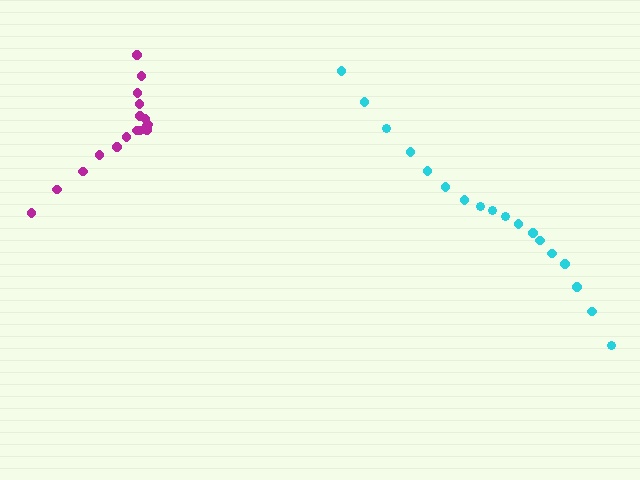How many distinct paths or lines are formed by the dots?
There are 2 distinct paths.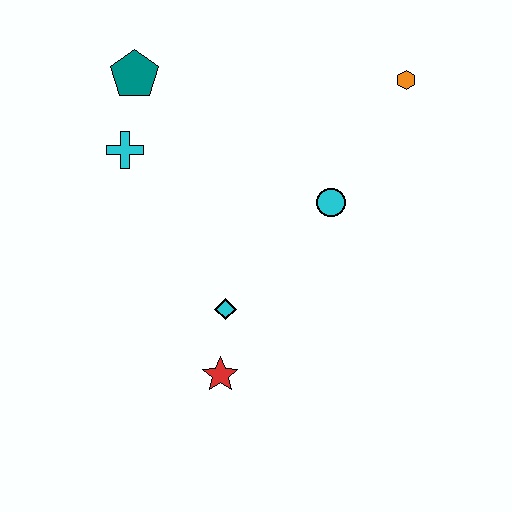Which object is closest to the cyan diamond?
The red star is closest to the cyan diamond.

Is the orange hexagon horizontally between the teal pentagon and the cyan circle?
No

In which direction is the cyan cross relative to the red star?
The cyan cross is above the red star.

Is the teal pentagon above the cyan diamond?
Yes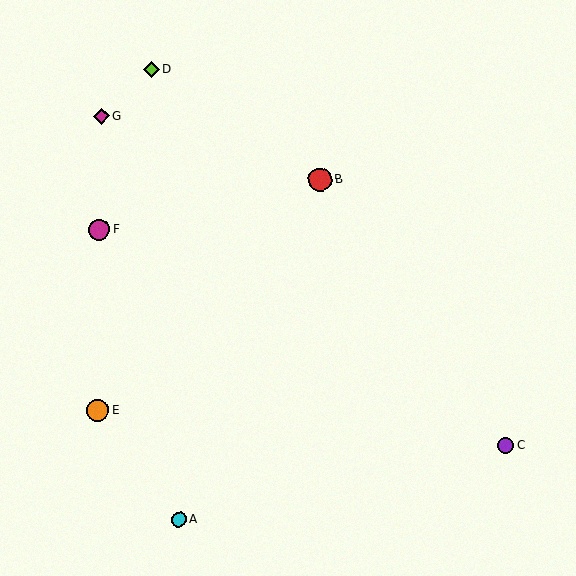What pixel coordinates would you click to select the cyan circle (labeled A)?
Click at (179, 519) to select the cyan circle A.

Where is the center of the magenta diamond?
The center of the magenta diamond is at (101, 116).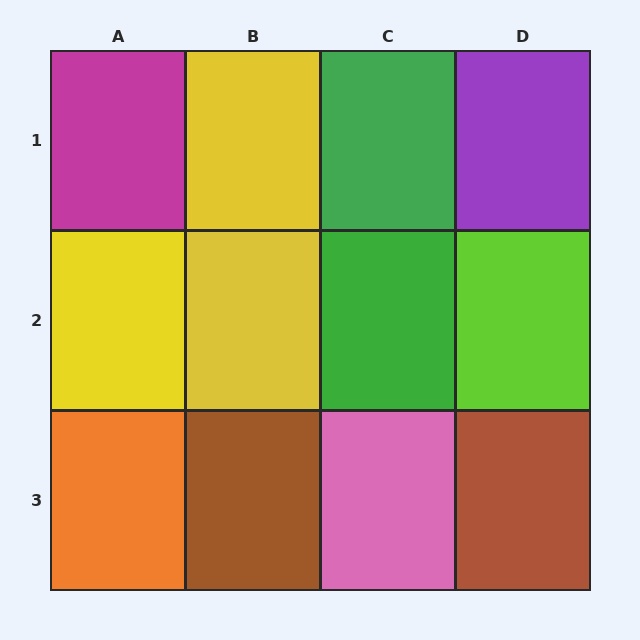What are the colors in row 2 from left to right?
Yellow, yellow, green, lime.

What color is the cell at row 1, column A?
Magenta.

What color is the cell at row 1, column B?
Yellow.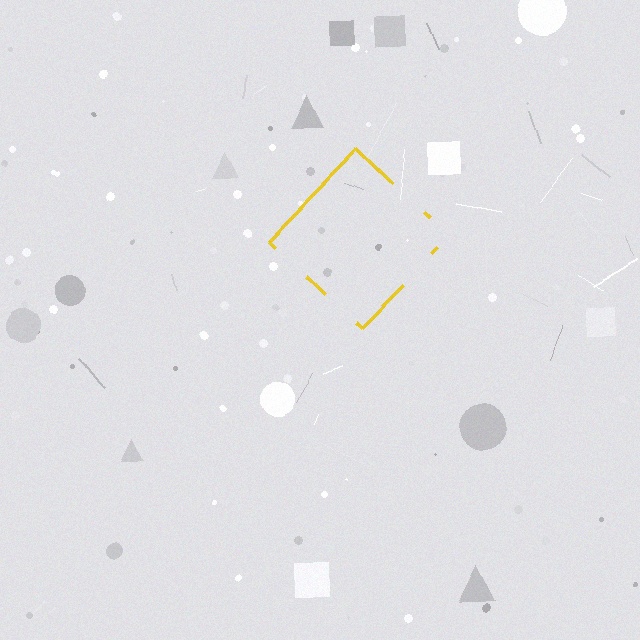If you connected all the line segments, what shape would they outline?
They would outline a diamond.